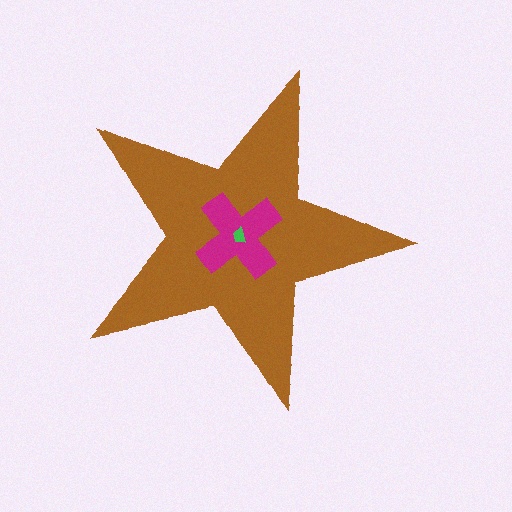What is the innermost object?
The green trapezoid.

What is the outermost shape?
The brown star.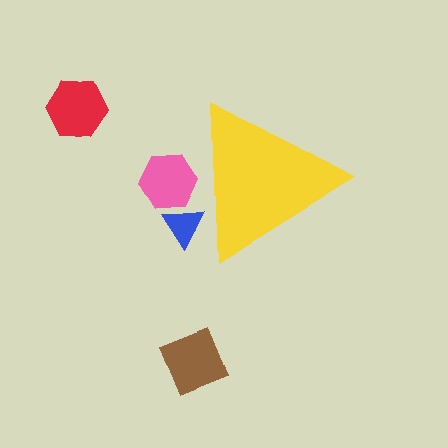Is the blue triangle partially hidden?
Yes, the blue triangle is partially hidden behind the yellow triangle.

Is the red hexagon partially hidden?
No, the red hexagon is fully visible.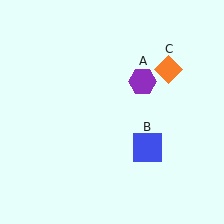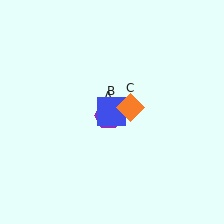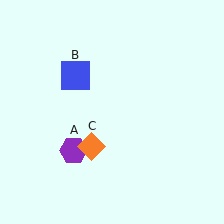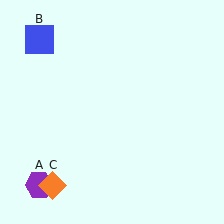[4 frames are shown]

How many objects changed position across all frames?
3 objects changed position: purple hexagon (object A), blue square (object B), orange diamond (object C).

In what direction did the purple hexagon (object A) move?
The purple hexagon (object A) moved down and to the left.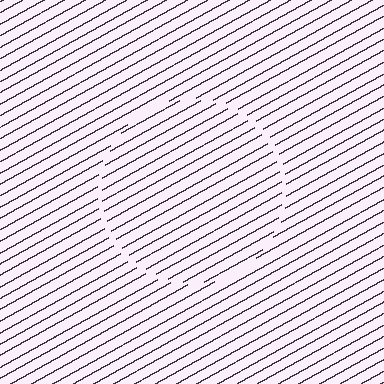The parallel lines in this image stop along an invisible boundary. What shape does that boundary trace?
An illusory circle. The interior of the shape contains the same grating, shifted by half a period — the contour is defined by the phase discontinuity where line-ends from the inner and outer gratings abut.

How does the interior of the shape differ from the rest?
The interior of the shape contains the same grating, shifted by half a period — the contour is defined by the phase discontinuity where line-ends from the inner and outer gratings abut.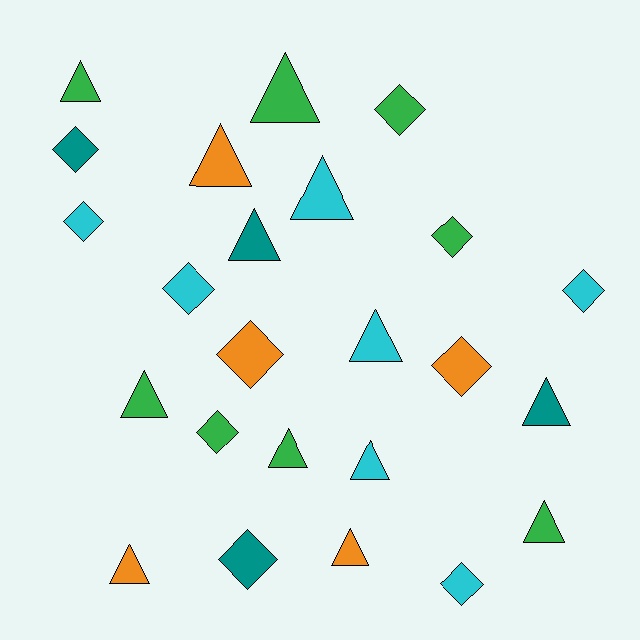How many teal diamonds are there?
There are 2 teal diamonds.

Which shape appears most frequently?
Triangle, with 13 objects.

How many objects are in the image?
There are 24 objects.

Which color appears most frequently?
Green, with 8 objects.